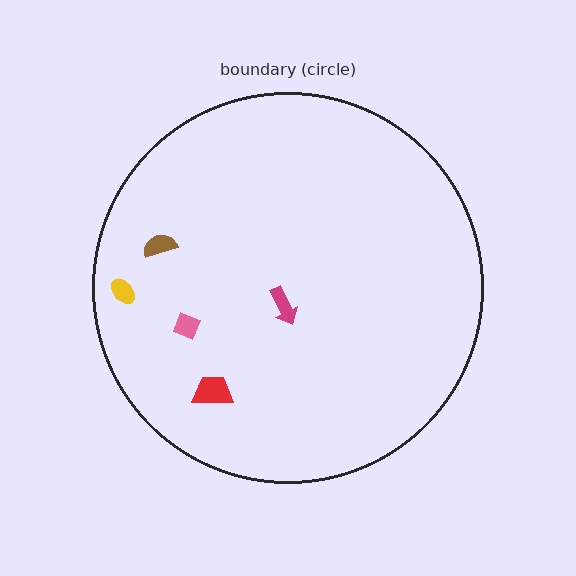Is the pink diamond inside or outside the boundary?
Inside.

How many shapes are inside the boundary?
5 inside, 0 outside.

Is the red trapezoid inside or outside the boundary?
Inside.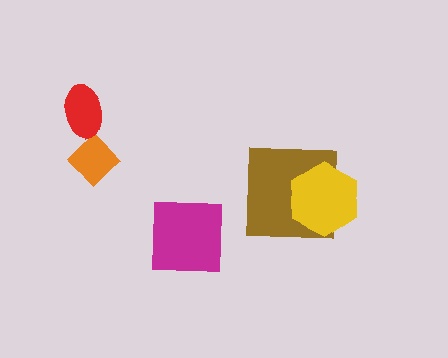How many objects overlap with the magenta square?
0 objects overlap with the magenta square.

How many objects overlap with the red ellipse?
0 objects overlap with the red ellipse.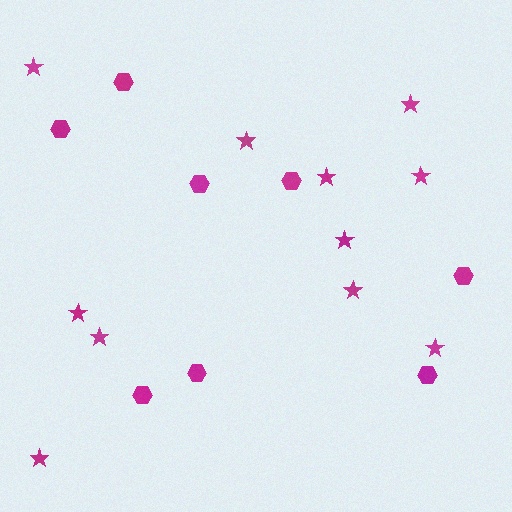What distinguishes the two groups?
There are 2 groups: one group of hexagons (8) and one group of stars (11).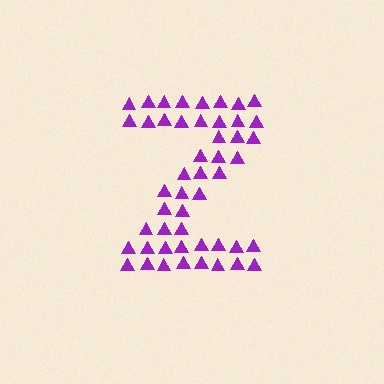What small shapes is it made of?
It is made of small triangles.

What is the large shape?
The large shape is the letter Z.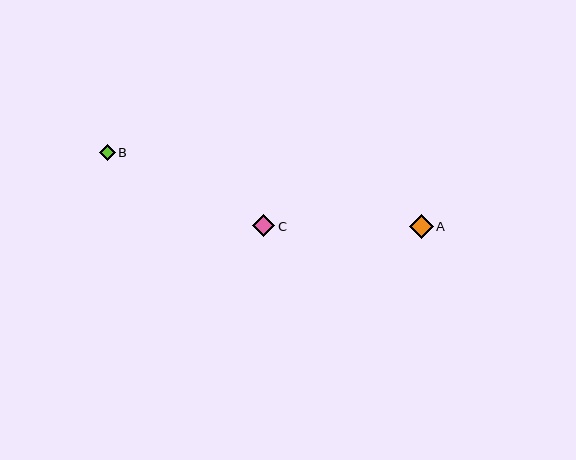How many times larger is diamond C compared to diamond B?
Diamond C is approximately 1.4 times the size of diamond B.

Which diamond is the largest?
Diamond A is the largest with a size of approximately 24 pixels.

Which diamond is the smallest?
Diamond B is the smallest with a size of approximately 16 pixels.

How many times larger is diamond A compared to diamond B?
Diamond A is approximately 1.5 times the size of diamond B.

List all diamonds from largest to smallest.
From largest to smallest: A, C, B.